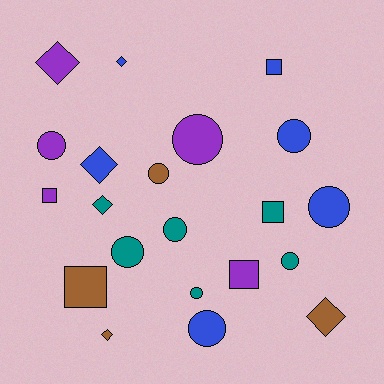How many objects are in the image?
There are 21 objects.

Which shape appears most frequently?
Circle, with 10 objects.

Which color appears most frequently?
Teal, with 6 objects.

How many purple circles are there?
There are 2 purple circles.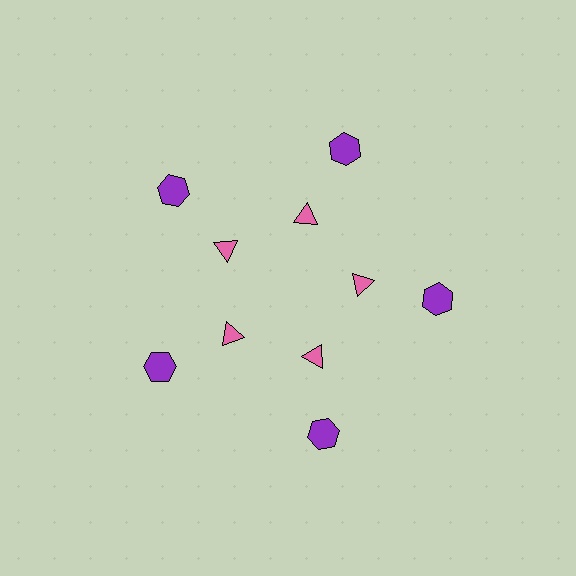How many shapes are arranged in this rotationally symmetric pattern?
There are 10 shapes, arranged in 5 groups of 2.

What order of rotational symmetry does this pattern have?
This pattern has 5-fold rotational symmetry.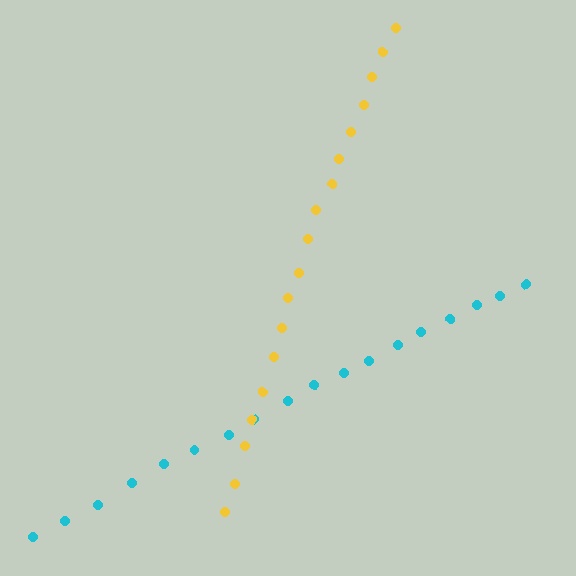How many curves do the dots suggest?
There are 2 distinct paths.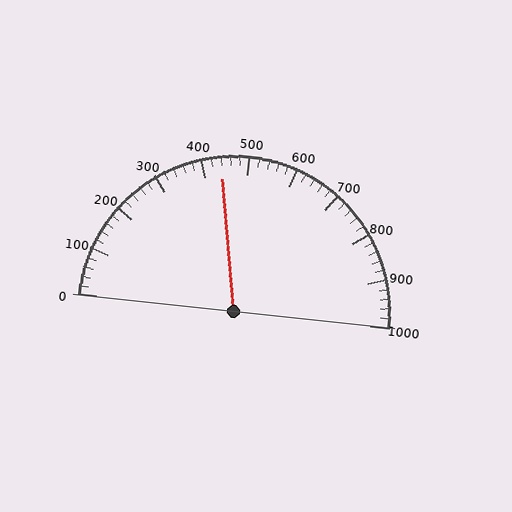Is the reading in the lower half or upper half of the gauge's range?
The reading is in the lower half of the range (0 to 1000).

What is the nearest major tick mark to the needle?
The nearest major tick mark is 400.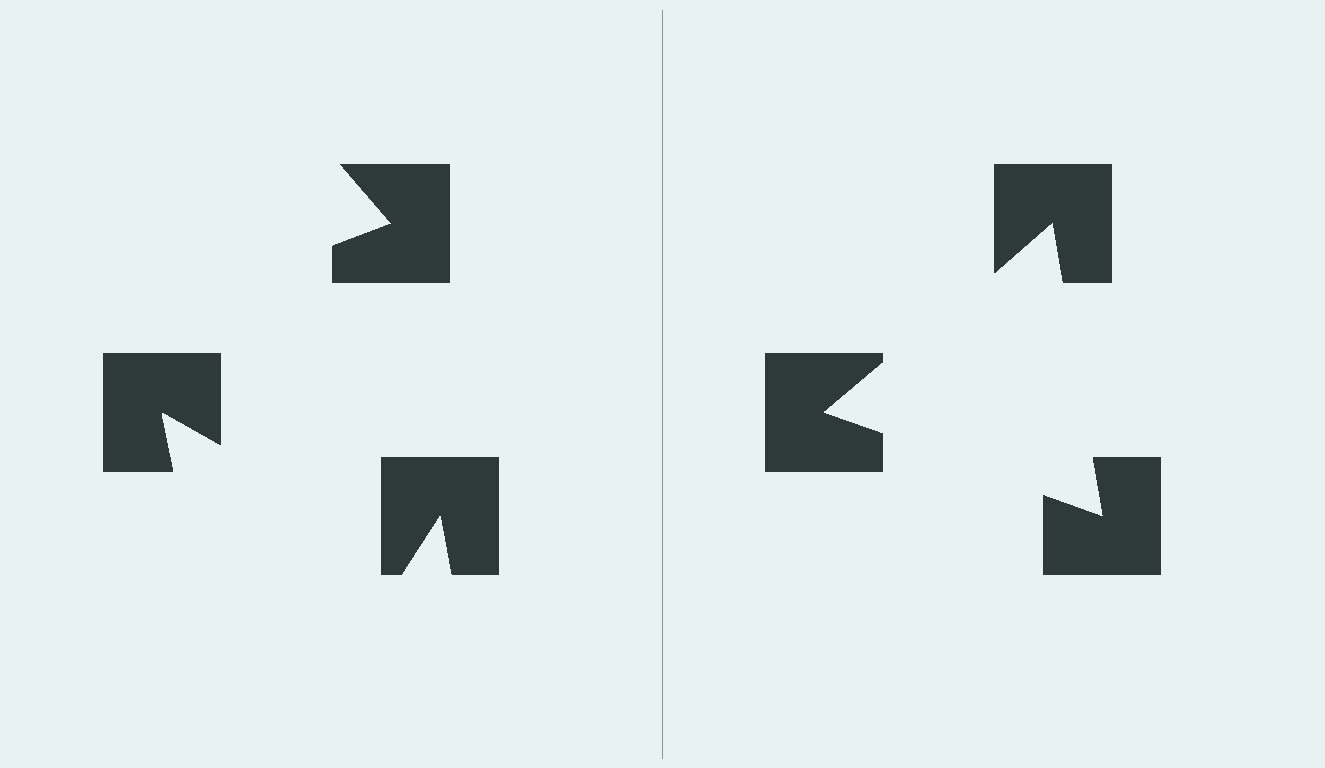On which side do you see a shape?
An illusory triangle appears on the right side. On the left side the wedge cuts are rotated, so no coherent shape forms.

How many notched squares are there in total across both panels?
6 — 3 on each side.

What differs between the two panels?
The notched squares are positioned identically on both sides; only the wedge orientations differ. On the right they align to a triangle; on the left they are misaligned.